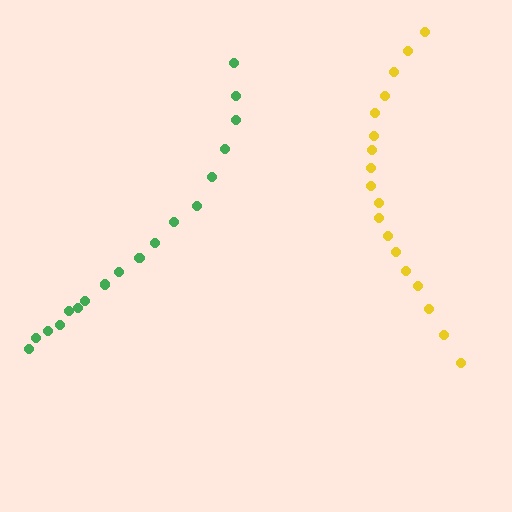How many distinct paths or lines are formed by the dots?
There are 2 distinct paths.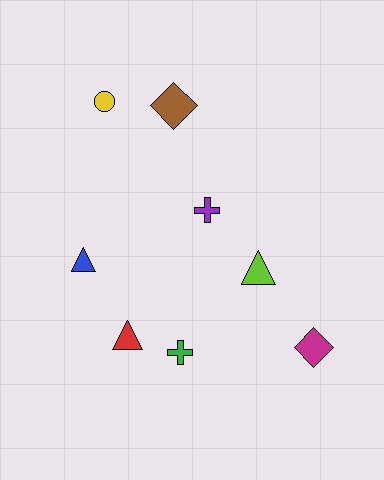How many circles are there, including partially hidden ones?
There is 1 circle.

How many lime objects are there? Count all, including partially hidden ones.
There is 1 lime object.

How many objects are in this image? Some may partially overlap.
There are 8 objects.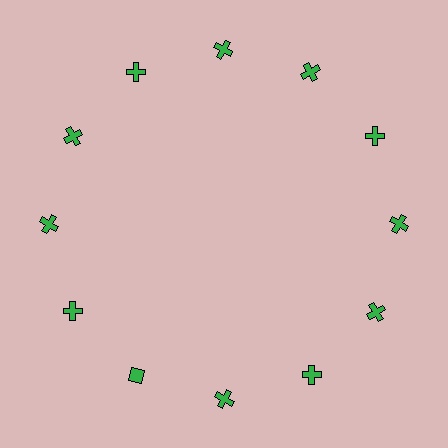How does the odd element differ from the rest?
It has a different shape: diamond instead of cross.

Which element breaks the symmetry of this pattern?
The green diamond at roughly the 7 o'clock position breaks the symmetry. All other shapes are green crosses.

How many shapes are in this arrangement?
There are 12 shapes arranged in a ring pattern.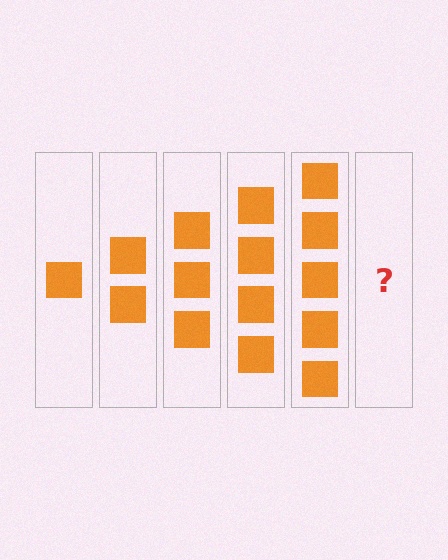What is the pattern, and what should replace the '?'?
The pattern is that each step adds one more square. The '?' should be 6 squares.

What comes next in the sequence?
The next element should be 6 squares.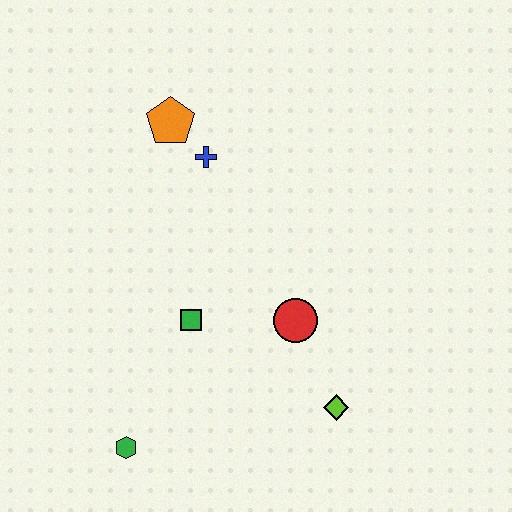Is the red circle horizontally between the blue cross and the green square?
No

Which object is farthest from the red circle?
The orange pentagon is farthest from the red circle.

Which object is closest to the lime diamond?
The red circle is closest to the lime diamond.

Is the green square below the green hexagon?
No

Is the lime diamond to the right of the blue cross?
Yes